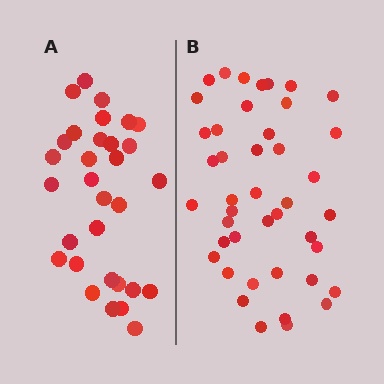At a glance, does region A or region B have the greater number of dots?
Region B (the right region) has more dots.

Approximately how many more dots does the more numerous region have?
Region B has roughly 12 or so more dots than region A.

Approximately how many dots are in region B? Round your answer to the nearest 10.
About 40 dots. (The exact count is 43, which rounds to 40.)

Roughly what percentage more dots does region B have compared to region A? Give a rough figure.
About 40% more.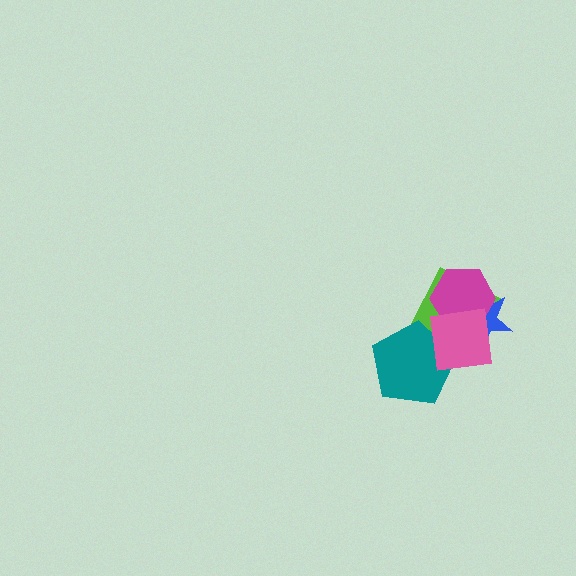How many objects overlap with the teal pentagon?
2 objects overlap with the teal pentagon.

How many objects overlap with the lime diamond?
4 objects overlap with the lime diamond.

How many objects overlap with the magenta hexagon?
3 objects overlap with the magenta hexagon.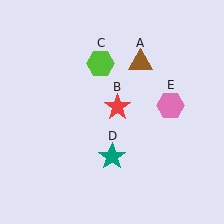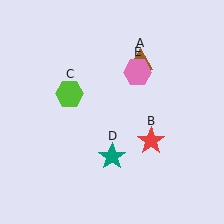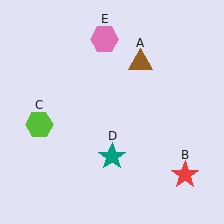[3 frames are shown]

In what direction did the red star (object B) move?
The red star (object B) moved down and to the right.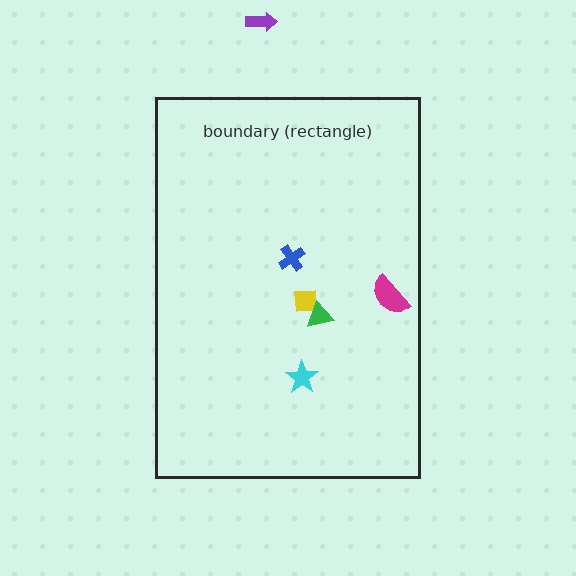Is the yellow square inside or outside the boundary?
Inside.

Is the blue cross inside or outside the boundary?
Inside.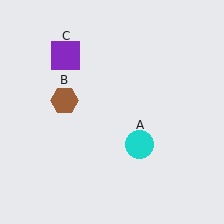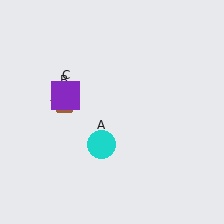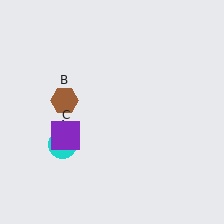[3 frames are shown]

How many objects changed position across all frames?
2 objects changed position: cyan circle (object A), purple square (object C).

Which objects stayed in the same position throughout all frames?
Brown hexagon (object B) remained stationary.